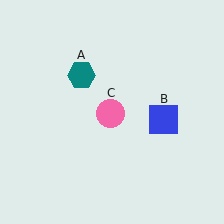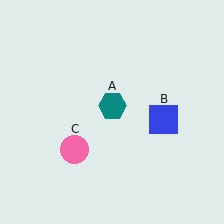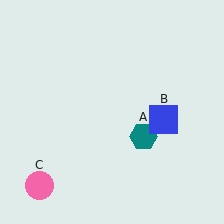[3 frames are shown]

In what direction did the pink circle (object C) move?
The pink circle (object C) moved down and to the left.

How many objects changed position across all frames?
2 objects changed position: teal hexagon (object A), pink circle (object C).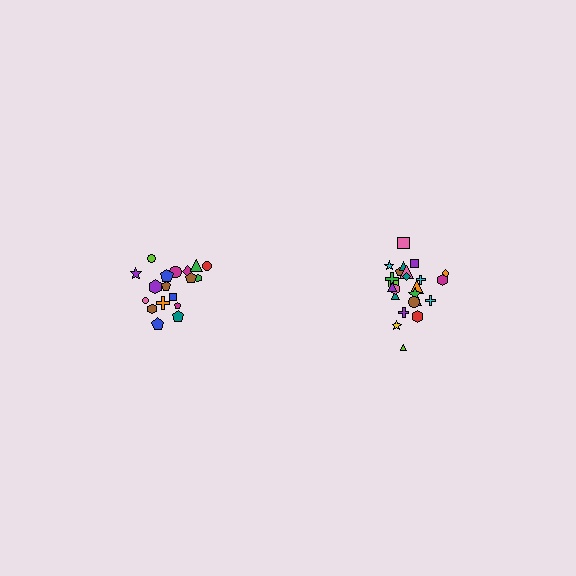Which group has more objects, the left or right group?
The right group.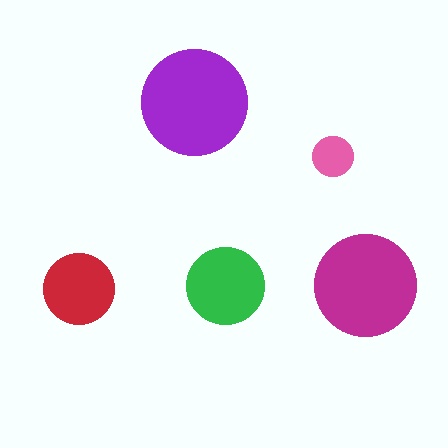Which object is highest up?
The purple circle is topmost.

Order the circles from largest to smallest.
the purple one, the magenta one, the green one, the red one, the pink one.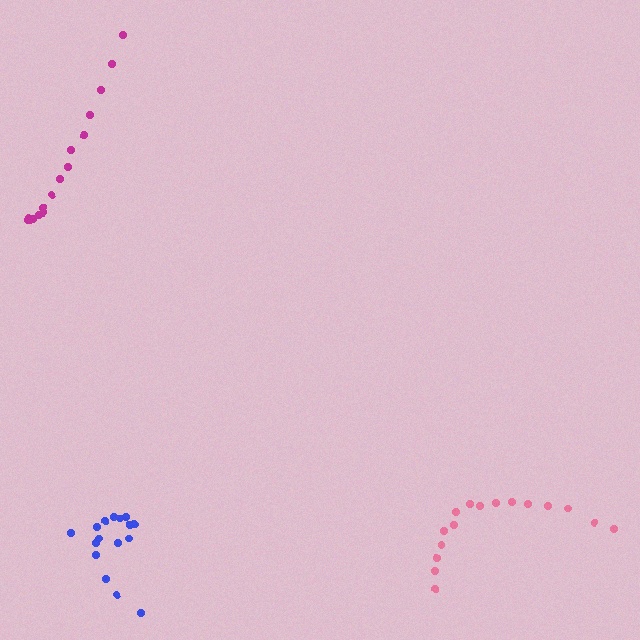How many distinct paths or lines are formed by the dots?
There are 3 distinct paths.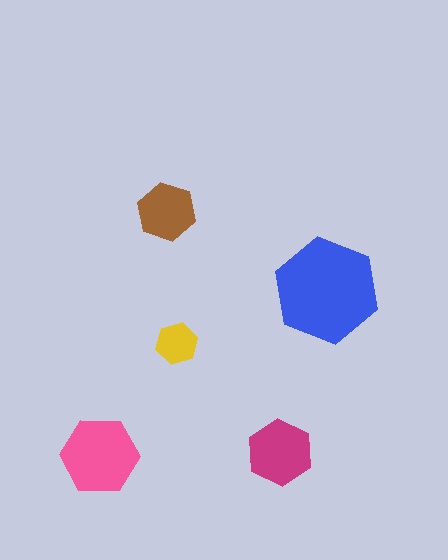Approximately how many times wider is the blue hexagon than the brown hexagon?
About 2 times wider.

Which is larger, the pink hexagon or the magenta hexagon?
The pink one.